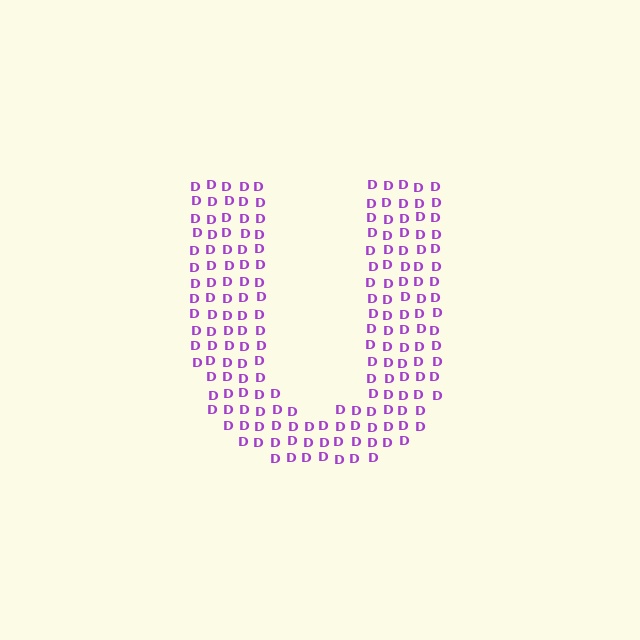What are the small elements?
The small elements are letter D's.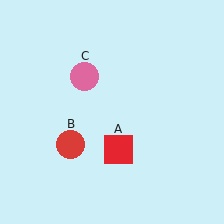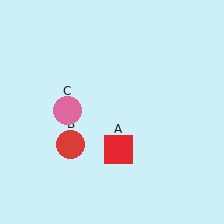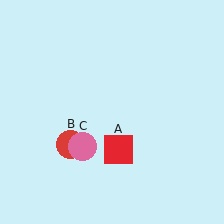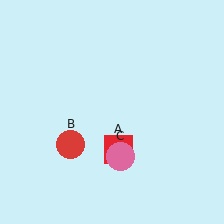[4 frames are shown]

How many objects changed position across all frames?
1 object changed position: pink circle (object C).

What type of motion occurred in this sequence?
The pink circle (object C) rotated counterclockwise around the center of the scene.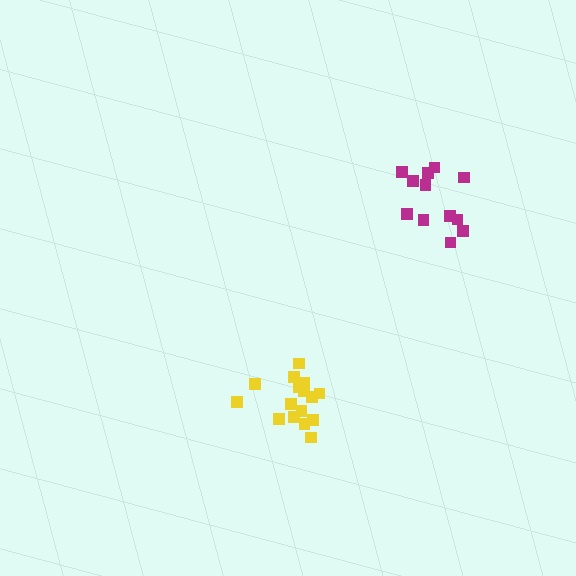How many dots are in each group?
Group 1: 12 dots, Group 2: 16 dots (28 total).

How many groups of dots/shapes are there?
There are 2 groups.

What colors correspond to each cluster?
The clusters are colored: magenta, yellow.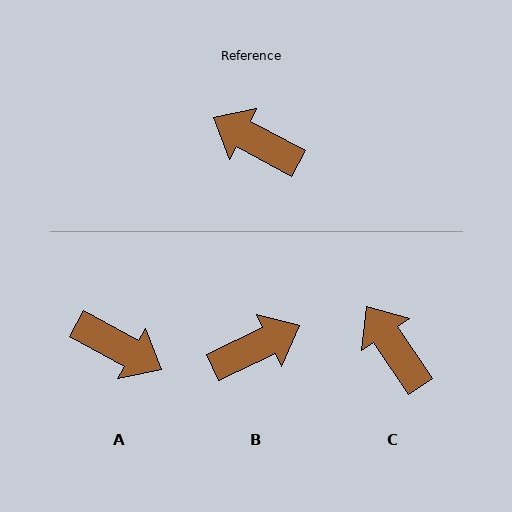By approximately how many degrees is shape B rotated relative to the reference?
Approximately 126 degrees clockwise.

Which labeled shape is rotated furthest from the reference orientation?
A, about 180 degrees away.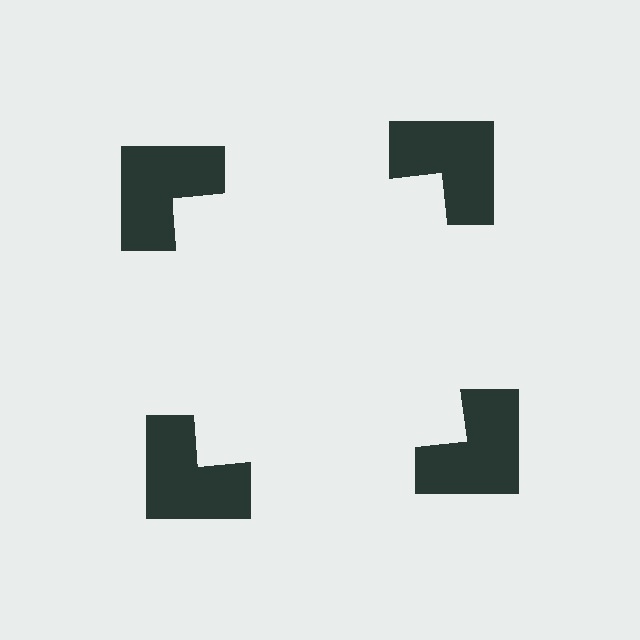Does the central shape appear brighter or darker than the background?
It typically appears slightly brighter than the background, even though no actual brightness change is drawn.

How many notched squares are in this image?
There are 4 — one at each vertex of the illusory square.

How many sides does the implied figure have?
4 sides.